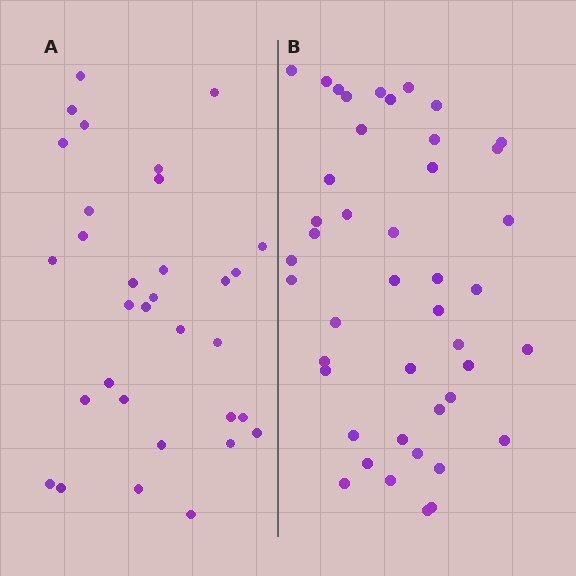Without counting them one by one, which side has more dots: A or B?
Region B (the right region) has more dots.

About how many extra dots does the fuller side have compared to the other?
Region B has roughly 12 or so more dots than region A.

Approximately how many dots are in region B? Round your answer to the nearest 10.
About 40 dots. (The exact count is 44, which rounds to 40.)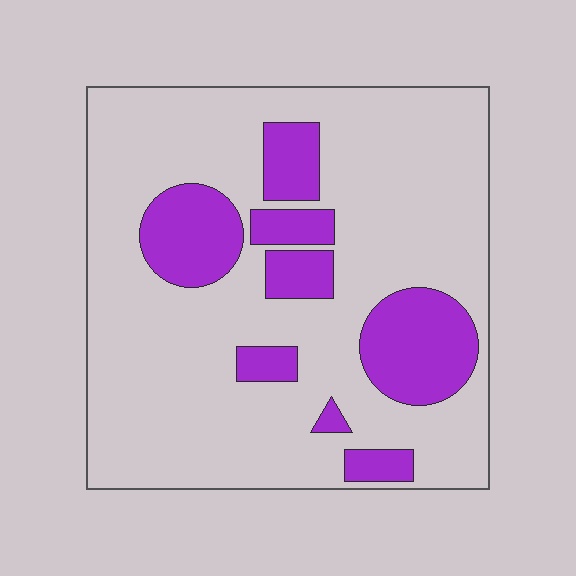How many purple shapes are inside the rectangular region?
8.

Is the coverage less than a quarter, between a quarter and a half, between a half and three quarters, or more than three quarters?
Less than a quarter.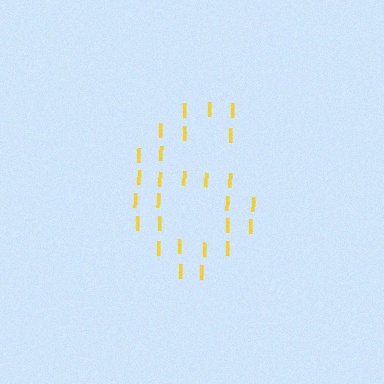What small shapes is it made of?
It is made of small letter I's.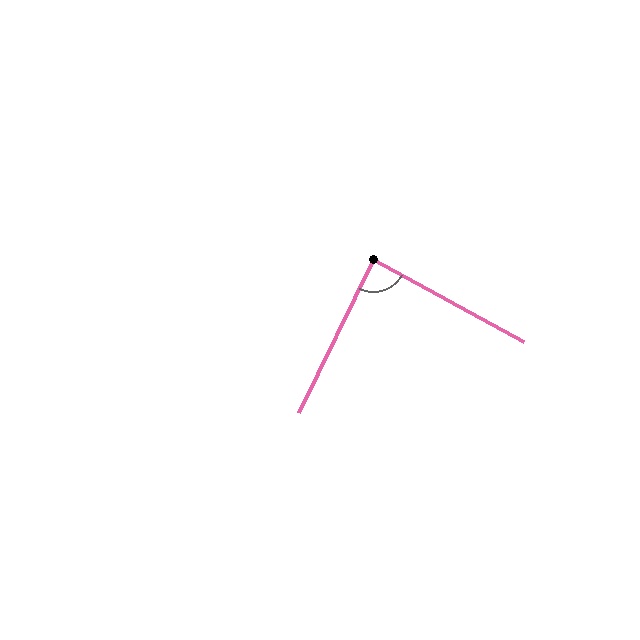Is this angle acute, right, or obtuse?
It is approximately a right angle.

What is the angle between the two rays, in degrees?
Approximately 87 degrees.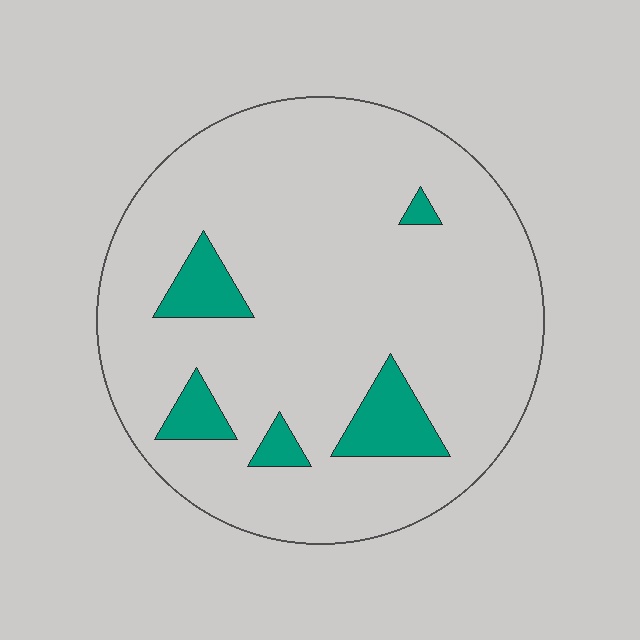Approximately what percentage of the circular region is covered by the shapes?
Approximately 10%.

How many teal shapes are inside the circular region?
5.